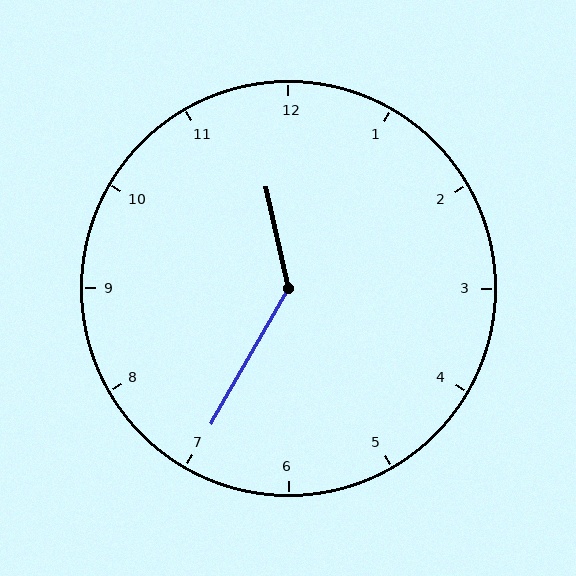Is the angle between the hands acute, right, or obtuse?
It is obtuse.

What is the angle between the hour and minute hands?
Approximately 138 degrees.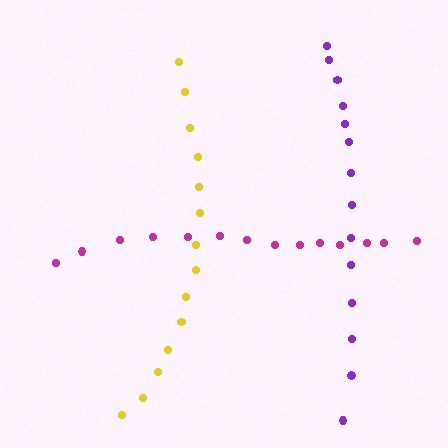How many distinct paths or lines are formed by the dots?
There are 3 distinct paths.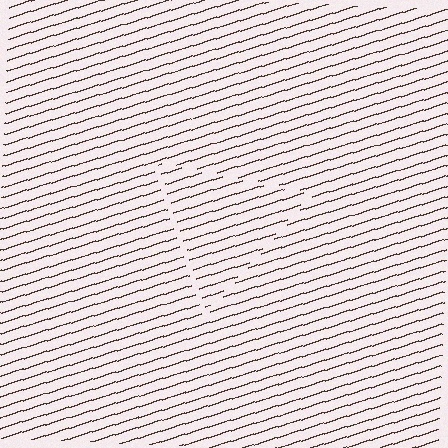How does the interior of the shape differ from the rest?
The interior of the shape contains the same grating, shifted by half a period — the contour is defined by the phase discontinuity where line-ends from the inner and outer gratings abut.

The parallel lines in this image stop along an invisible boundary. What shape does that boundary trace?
An illusory triangle. The interior of the shape contains the same grating, shifted by half a period — the contour is defined by the phase discontinuity where line-ends from the inner and outer gratings abut.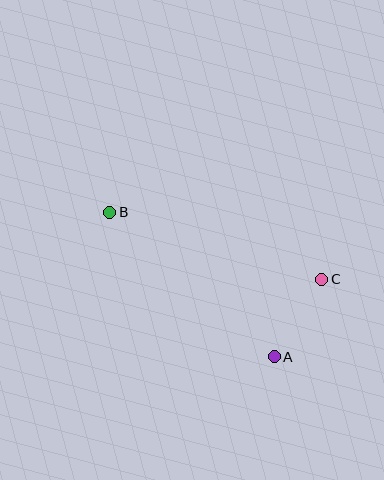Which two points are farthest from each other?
Points B and C are farthest from each other.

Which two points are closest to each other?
Points A and C are closest to each other.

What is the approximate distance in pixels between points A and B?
The distance between A and B is approximately 219 pixels.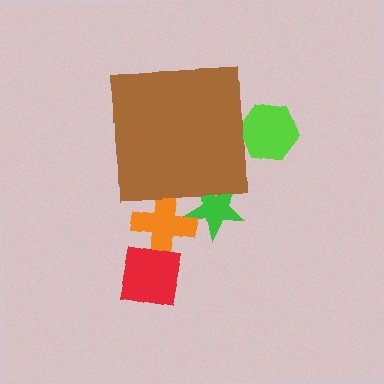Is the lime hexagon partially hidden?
Yes, the lime hexagon is partially hidden behind the brown square.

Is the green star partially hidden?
Yes, the green star is partially hidden behind the brown square.